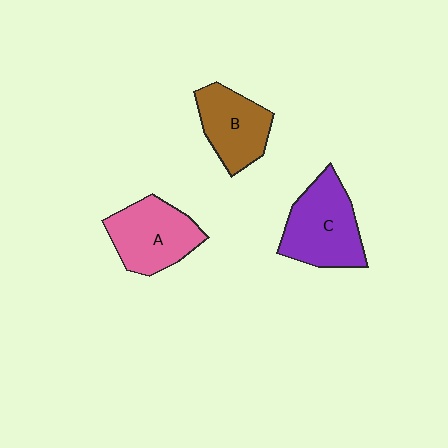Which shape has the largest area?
Shape C (purple).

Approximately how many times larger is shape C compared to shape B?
Approximately 1.3 times.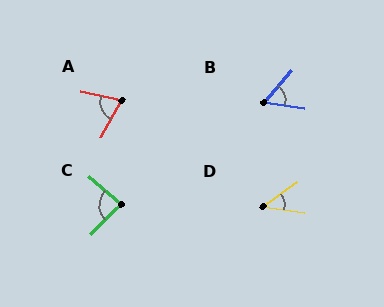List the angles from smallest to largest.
D (44°), B (57°), A (73°), C (86°).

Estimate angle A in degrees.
Approximately 73 degrees.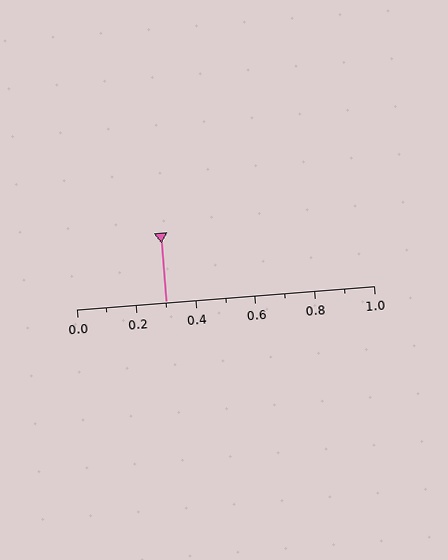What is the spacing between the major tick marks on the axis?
The major ticks are spaced 0.2 apart.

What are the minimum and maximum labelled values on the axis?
The axis runs from 0.0 to 1.0.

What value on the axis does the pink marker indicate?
The marker indicates approximately 0.3.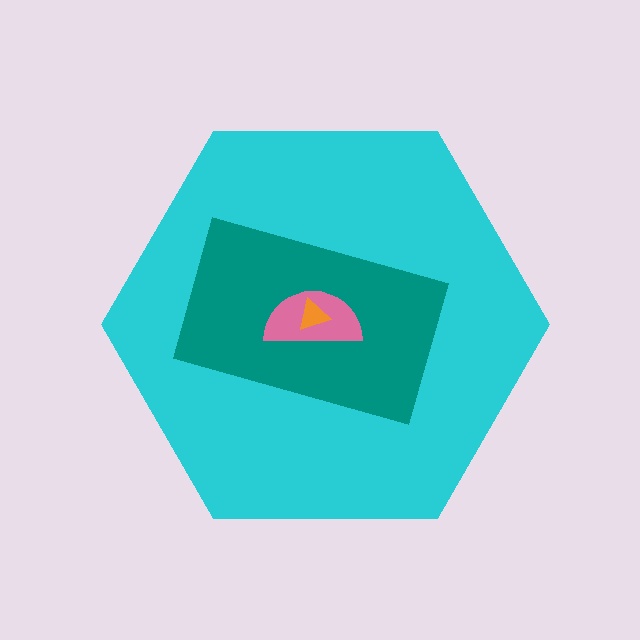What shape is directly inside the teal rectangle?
The pink semicircle.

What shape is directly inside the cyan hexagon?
The teal rectangle.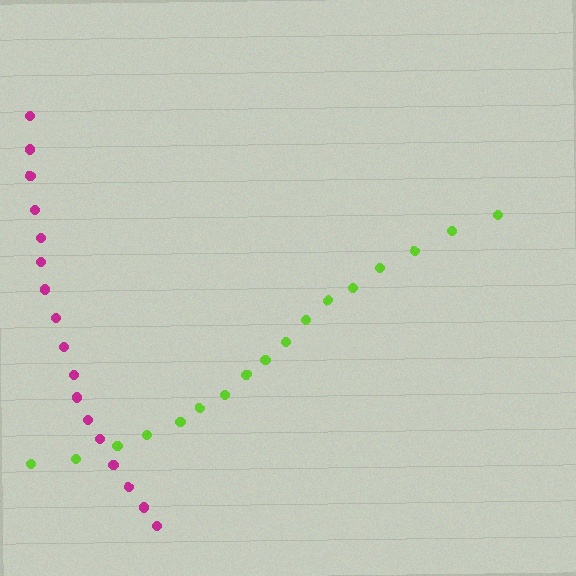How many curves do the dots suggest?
There are 2 distinct paths.